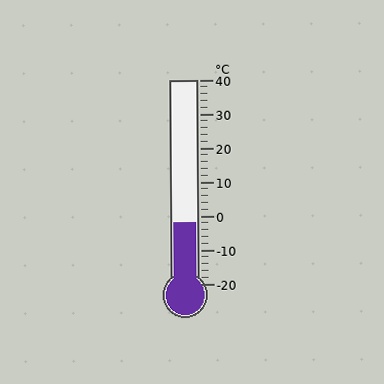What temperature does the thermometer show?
The thermometer shows approximately -2°C.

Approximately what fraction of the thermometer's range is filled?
The thermometer is filled to approximately 30% of its range.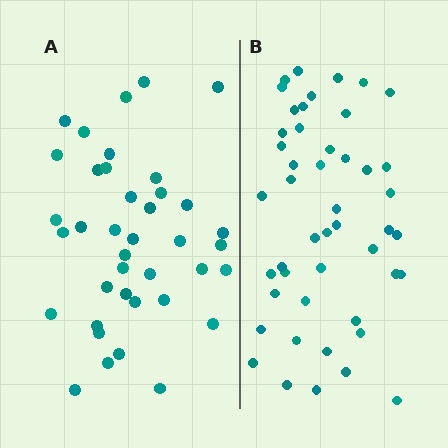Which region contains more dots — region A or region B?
Region B (the right region) has more dots.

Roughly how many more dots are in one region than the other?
Region B has roughly 8 or so more dots than region A.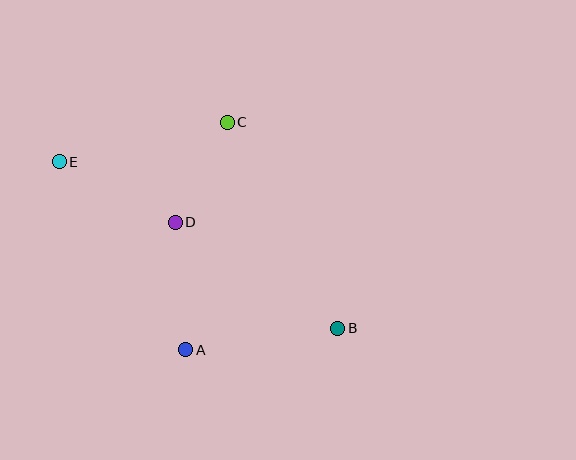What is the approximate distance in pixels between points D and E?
The distance between D and E is approximately 131 pixels.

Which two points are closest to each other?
Points C and D are closest to each other.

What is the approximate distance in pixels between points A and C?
The distance between A and C is approximately 231 pixels.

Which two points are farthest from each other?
Points B and E are farthest from each other.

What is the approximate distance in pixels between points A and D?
The distance between A and D is approximately 128 pixels.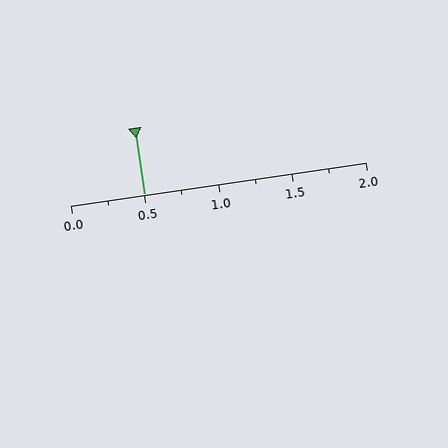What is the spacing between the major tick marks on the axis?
The major ticks are spaced 0.5 apart.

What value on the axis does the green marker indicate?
The marker indicates approximately 0.5.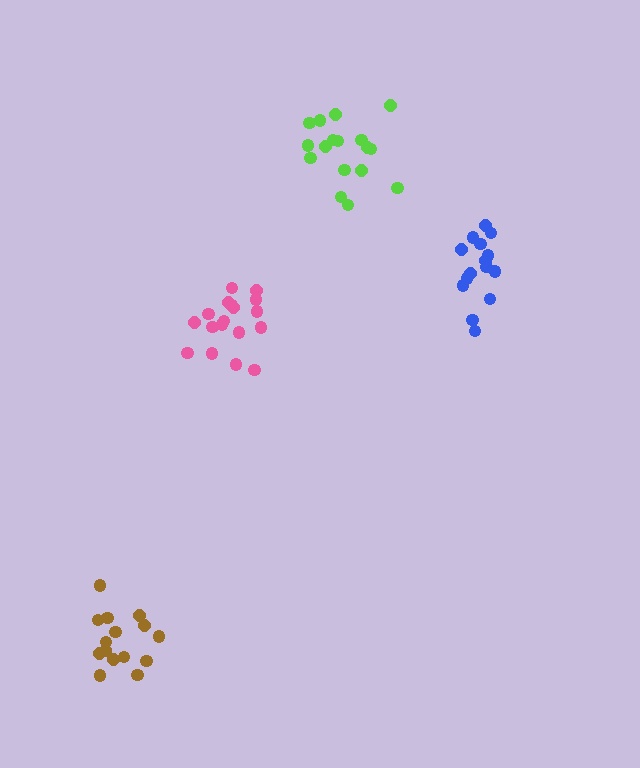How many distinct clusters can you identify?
There are 4 distinct clusters.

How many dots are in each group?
Group 1: 17 dots, Group 2: 15 dots, Group 3: 18 dots, Group 4: 15 dots (65 total).